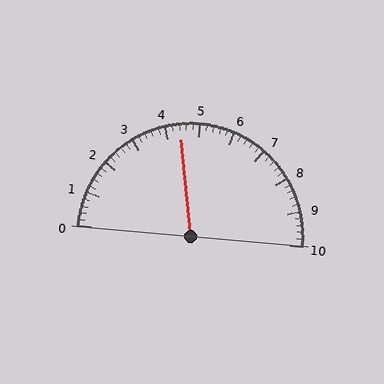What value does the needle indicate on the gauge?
The needle indicates approximately 4.4.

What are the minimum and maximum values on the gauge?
The gauge ranges from 0 to 10.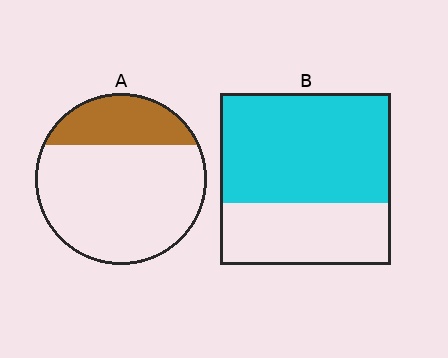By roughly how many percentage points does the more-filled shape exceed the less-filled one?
By roughly 40 percentage points (B over A).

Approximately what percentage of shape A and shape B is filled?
A is approximately 25% and B is approximately 65%.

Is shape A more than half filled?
No.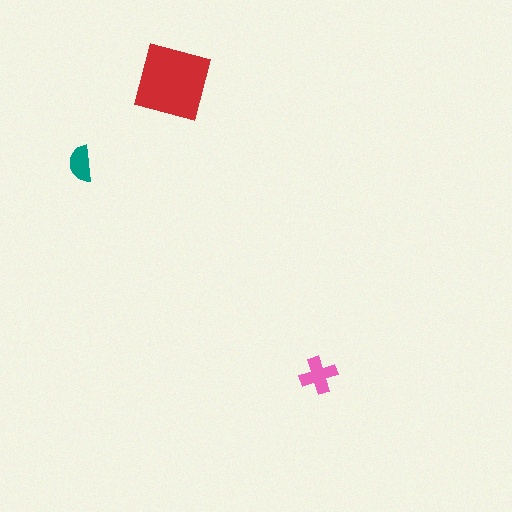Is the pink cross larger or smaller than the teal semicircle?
Larger.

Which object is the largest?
The red diamond.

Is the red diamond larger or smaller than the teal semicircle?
Larger.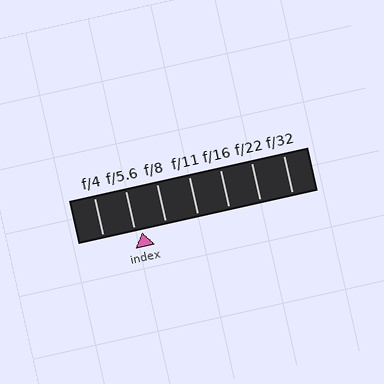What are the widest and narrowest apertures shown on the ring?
The widest aperture shown is f/4 and the narrowest is f/32.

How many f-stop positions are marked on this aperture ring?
There are 7 f-stop positions marked.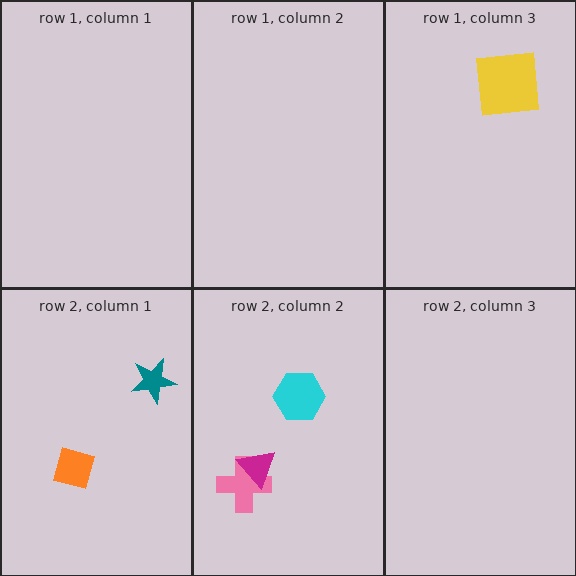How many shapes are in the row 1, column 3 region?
1.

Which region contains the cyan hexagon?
The row 2, column 2 region.